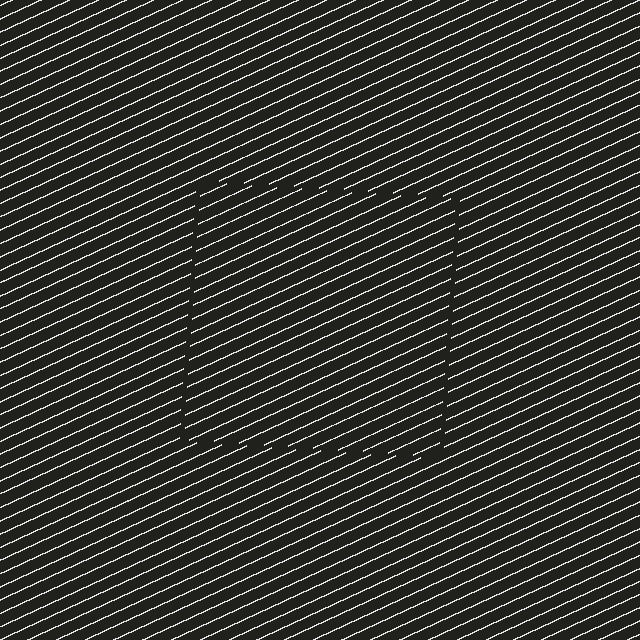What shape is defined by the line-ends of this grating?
An illusory square. The interior of the shape contains the same grating, shifted by half a period — the contour is defined by the phase discontinuity where line-ends from the inner and outer gratings abut.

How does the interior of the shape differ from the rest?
The interior of the shape contains the same grating, shifted by half a period — the contour is defined by the phase discontinuity where line-ends from the inner and outer gratings abut.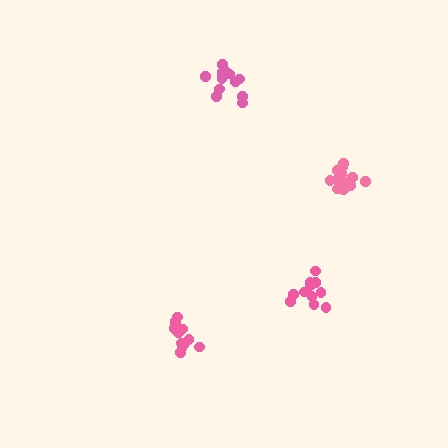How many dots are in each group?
Group 1: 12 dots, Group 2: 14 dots, Group 3: 12 dots, Group 4: 14 dots (52 total).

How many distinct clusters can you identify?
There are 4 distinct clusters.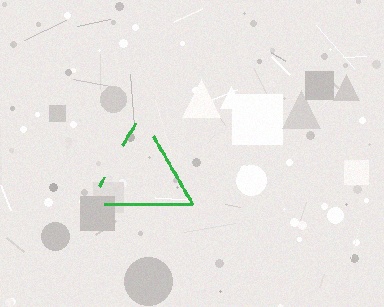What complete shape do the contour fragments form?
The contour fragments form a triangle.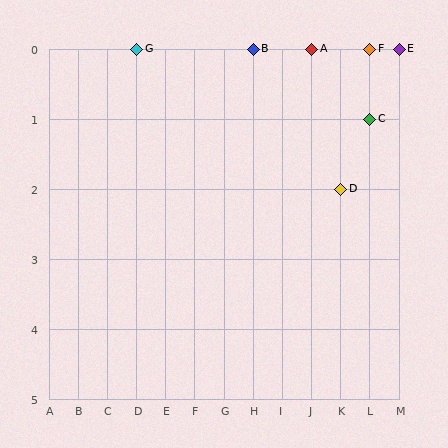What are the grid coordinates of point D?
Point D is at grid coordinates (K, 2).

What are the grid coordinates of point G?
Point G is at grid coordinates (D, 0).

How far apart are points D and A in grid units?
Points D and A are 1 column and 2 rows apart (about 2.2 grid units diagonally).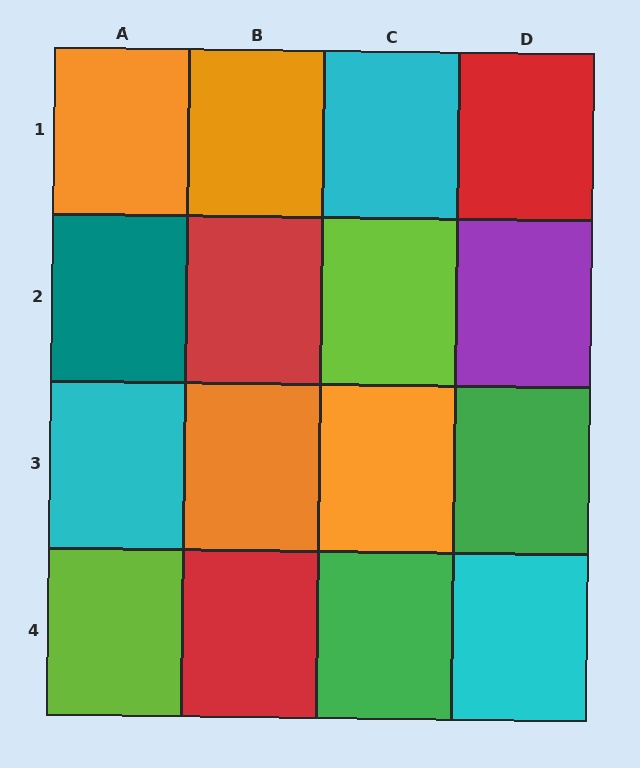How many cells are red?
3 cells are red.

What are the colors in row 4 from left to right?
Lime, red, green, cyan.